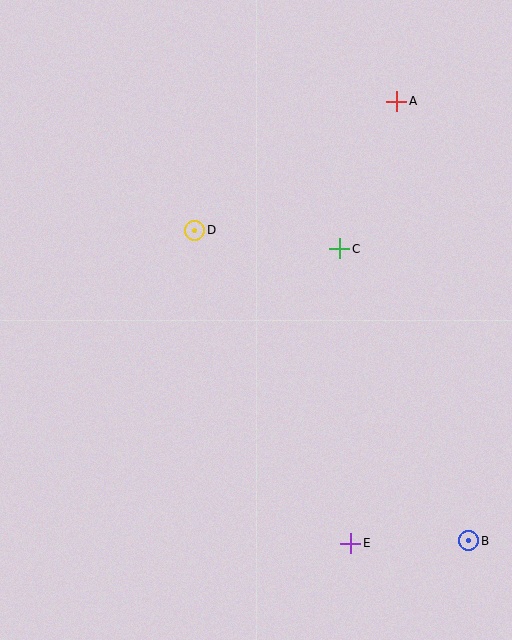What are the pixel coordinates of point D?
Point D is at (195, 230).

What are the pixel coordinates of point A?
Point A is at (397, 101).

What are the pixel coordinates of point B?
Point B is at (469, 541).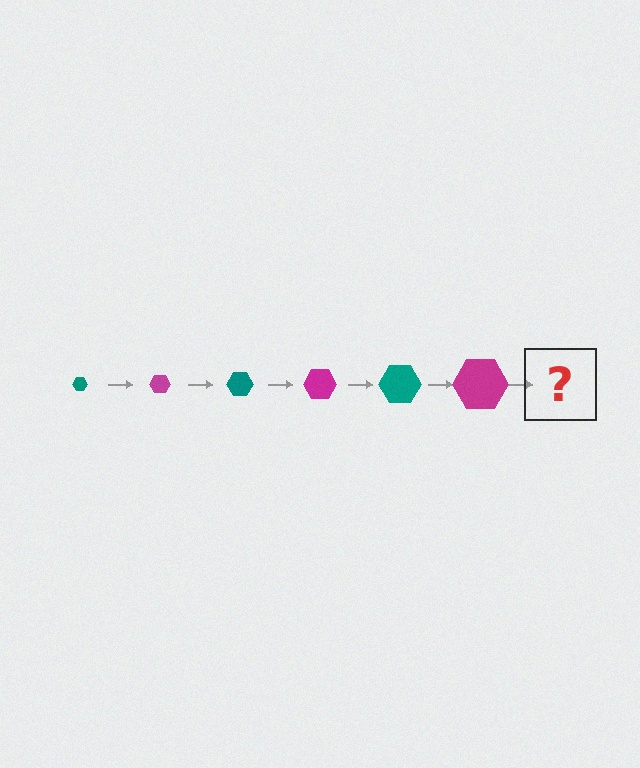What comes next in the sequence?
The next element should be a teal hexagon, larger than the previous one.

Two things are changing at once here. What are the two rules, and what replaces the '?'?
The two rules are that the hexagon grows larger each step and the color cycles through teal and magenta. The '?' should be a teal hexagon, larger than the previous one.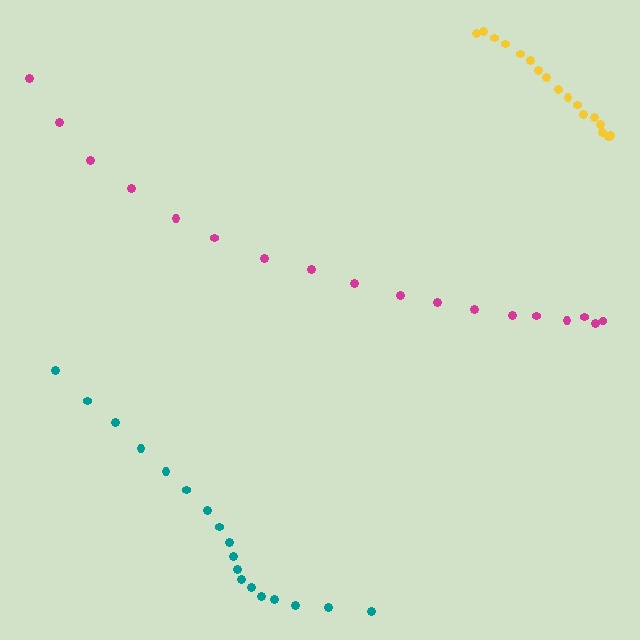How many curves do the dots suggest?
There are 3 distinct paths.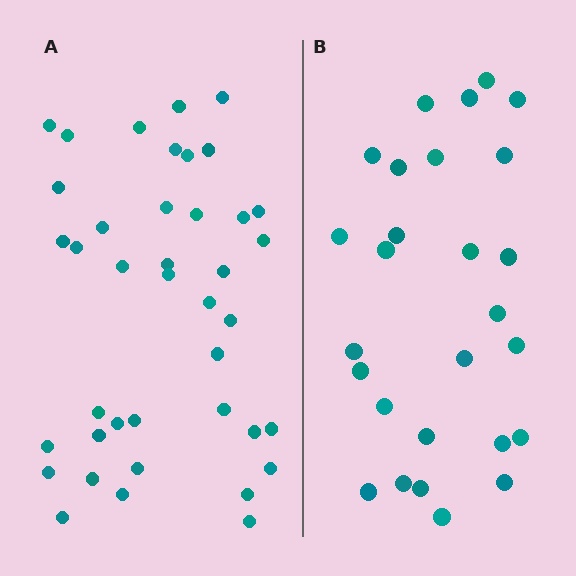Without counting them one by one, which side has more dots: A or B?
Region A (the left region) has more dots.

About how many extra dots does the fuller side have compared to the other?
Region A has approximately 15 more dots than region B.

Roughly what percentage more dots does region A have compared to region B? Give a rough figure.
About 50% more.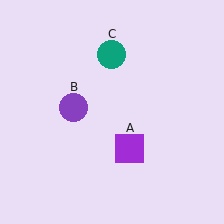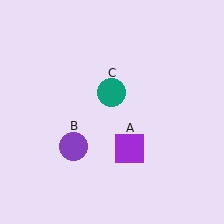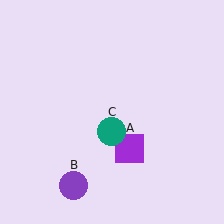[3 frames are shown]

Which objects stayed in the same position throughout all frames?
Purple square (object A) remained stationary.